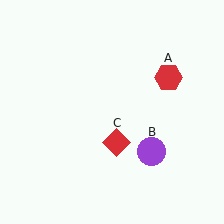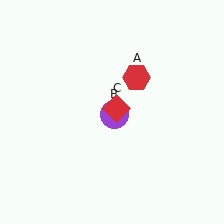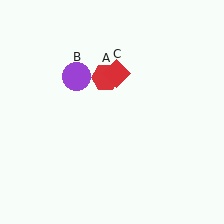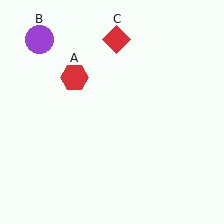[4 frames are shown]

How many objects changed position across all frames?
3 objects changed position: red hexagon (object A), purple circle (object B), red diamond (object C).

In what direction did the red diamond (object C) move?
The red diamond (object C) moved up.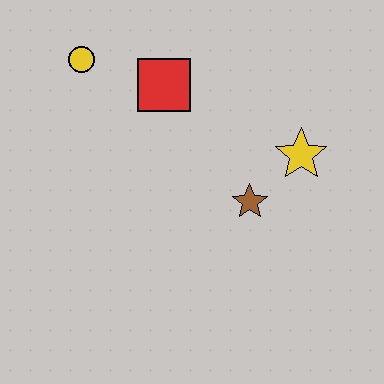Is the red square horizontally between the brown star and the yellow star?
No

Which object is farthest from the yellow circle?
The yellow star is farthest from the yellow circle.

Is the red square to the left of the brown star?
Yes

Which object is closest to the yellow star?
The brown star is closest to the yellow star.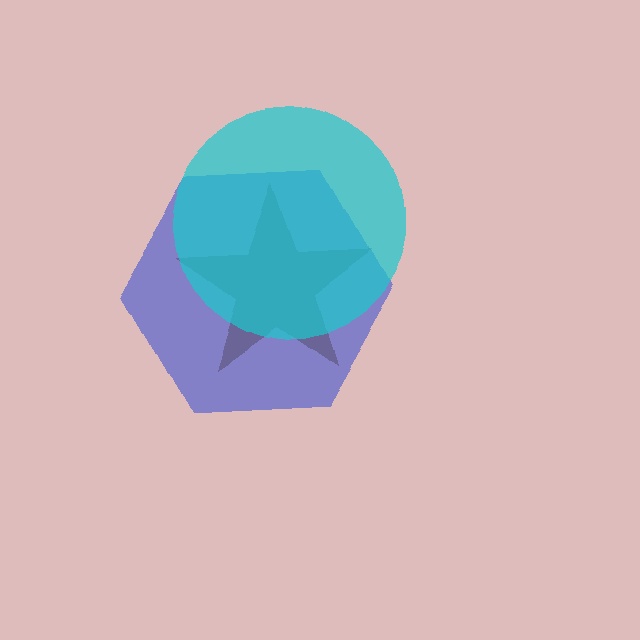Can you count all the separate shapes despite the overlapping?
Yes, there are 3 separate shapes.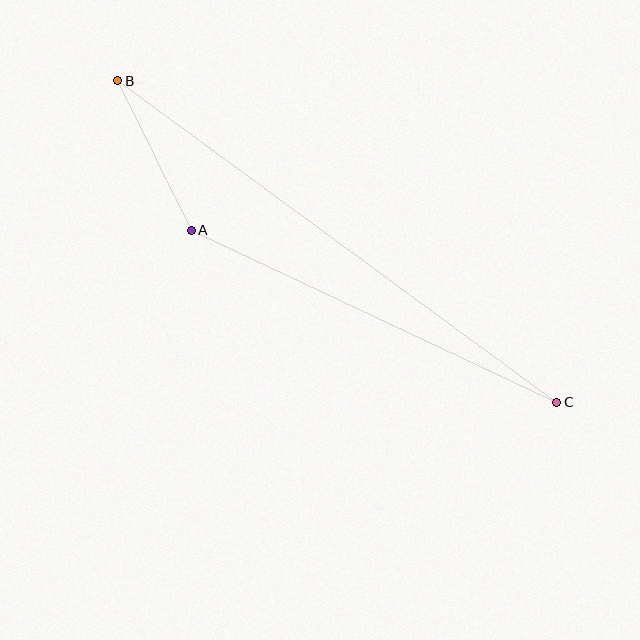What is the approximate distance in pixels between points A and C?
The distance between A and C is approximately 404 pixels.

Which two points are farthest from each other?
Points B and C are farthest from each other.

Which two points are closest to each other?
Points A and B are closest to each other.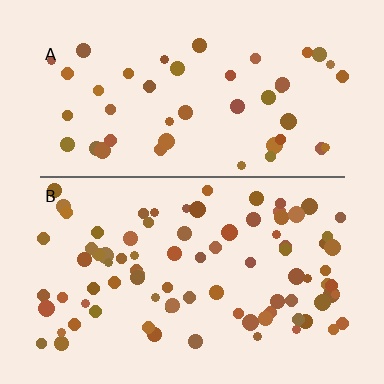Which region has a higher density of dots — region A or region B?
B (the bottom).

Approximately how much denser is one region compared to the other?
Approximately 1.9× — region B over region A.